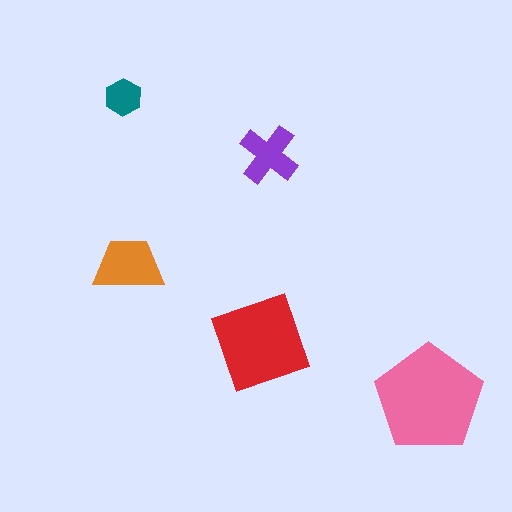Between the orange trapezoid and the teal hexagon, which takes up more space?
The orange trapezoid.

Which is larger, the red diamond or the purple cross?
The red diamond.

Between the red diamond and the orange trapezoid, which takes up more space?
The red diamond.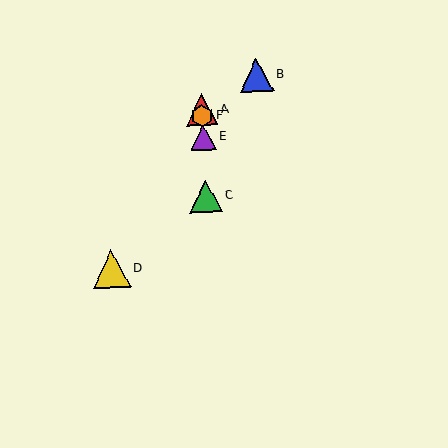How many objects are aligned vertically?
4 objects (A, C, E, F) are aligned vertically.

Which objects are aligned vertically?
Objects A, C, E, F are aligned vertically.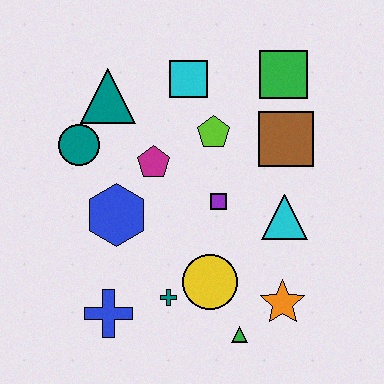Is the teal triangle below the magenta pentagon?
No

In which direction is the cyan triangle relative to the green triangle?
The cyan triangle is above the green triangle.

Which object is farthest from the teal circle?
The orange star is farthest from the teal circle.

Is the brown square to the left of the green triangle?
No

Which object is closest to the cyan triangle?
The purple square is closest to the cyan triangle.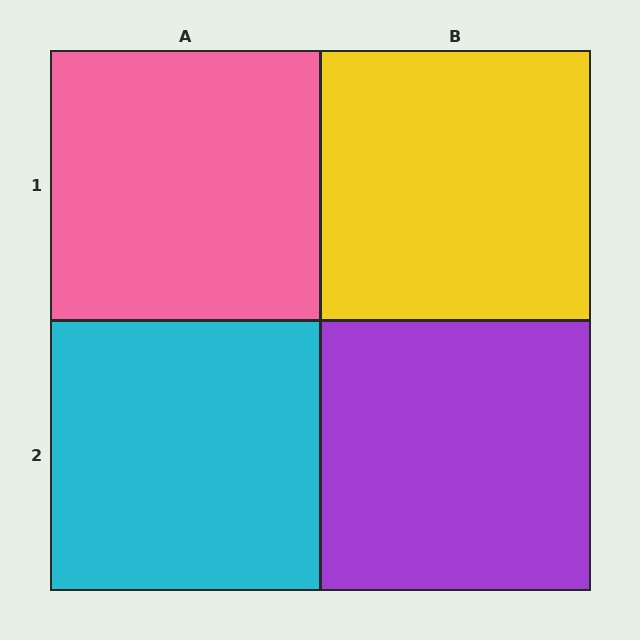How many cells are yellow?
1 cell is yellow.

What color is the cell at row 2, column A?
Cyan.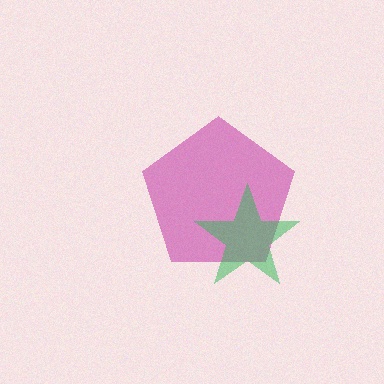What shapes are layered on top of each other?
The layered shapes are: a magenta pentagon, a green star.